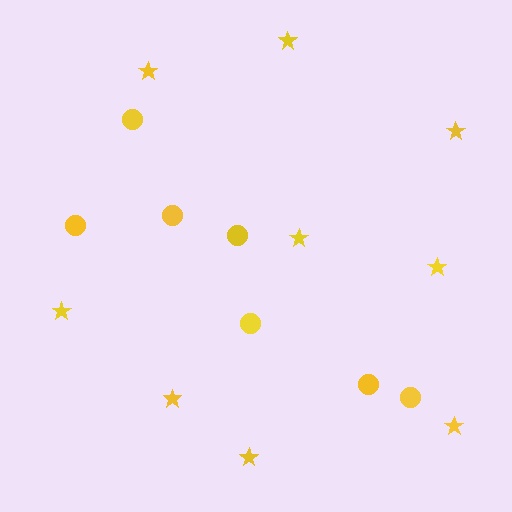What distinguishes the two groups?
There are 2 groups: one group of stars (9) and one group of circles (7).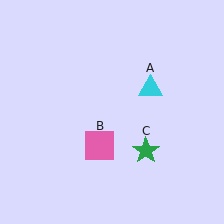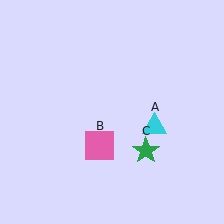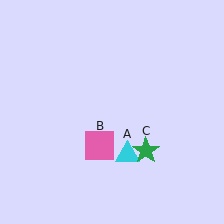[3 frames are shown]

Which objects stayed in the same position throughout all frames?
Pink square (object B) and green star (object C) remained stationary.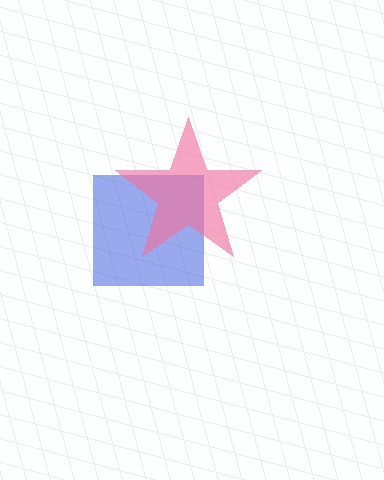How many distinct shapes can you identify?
There are 2 distinct shapes: a blue square, a pink star.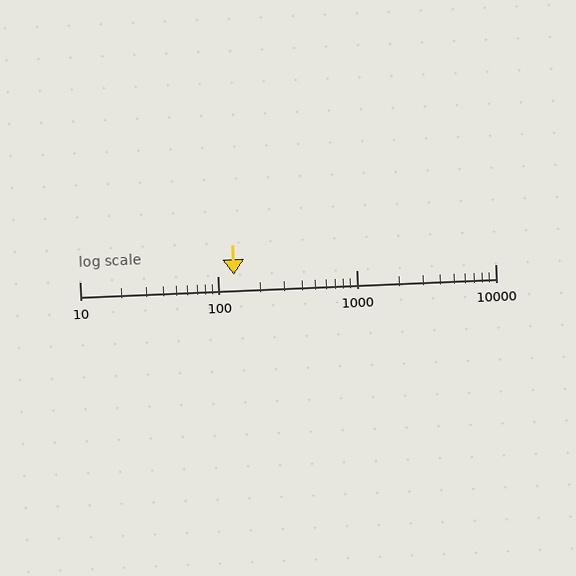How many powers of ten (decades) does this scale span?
The scale spans 3 decades, from 10 to 10000.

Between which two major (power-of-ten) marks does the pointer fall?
The pointer is between 100 and 1000.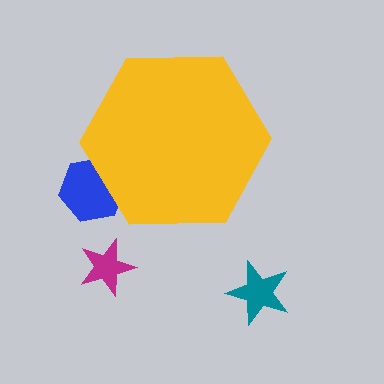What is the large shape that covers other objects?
A yellow hexagon.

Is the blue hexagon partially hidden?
Yes, the blue hexagon is partially hidden behind the yellow hexagon.